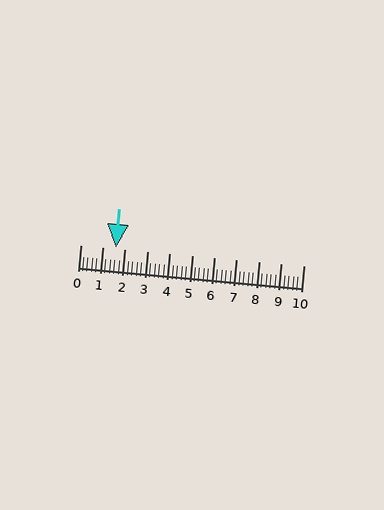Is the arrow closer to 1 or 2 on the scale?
The arrow is closer to 2.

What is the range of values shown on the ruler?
The ruler shows values from 0 to 10.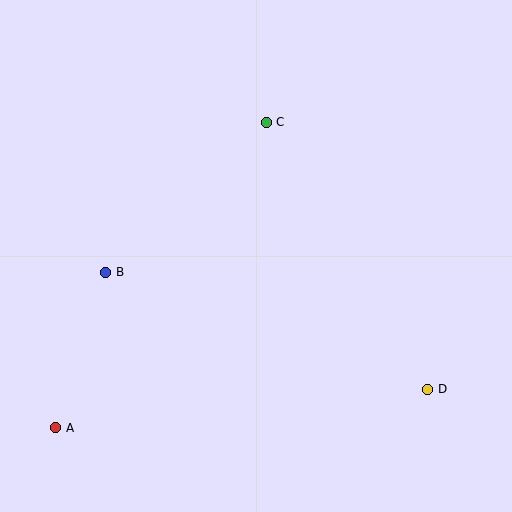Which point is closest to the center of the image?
Point C at (266, 122) is closest to the center.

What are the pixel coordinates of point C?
Point C is at (266, 122).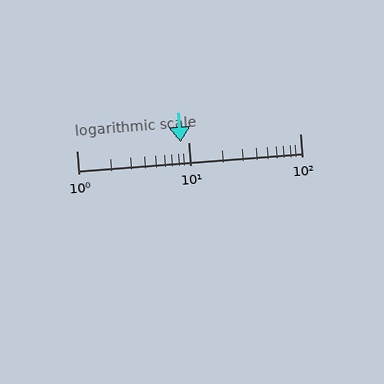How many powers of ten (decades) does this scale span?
The scale spans 2 decades, from 1 to 100.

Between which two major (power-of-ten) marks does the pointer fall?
The pointer is between 1 and 10.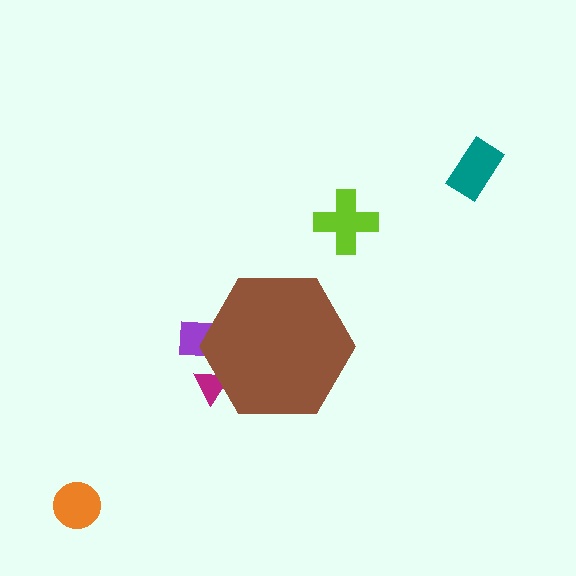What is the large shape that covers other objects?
A brown hexagon.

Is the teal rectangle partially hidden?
No, the teal rectangle is fully visible.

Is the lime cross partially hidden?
No, the lime cross is fully visible.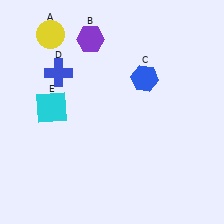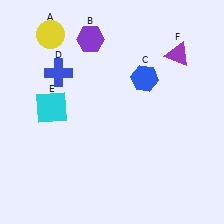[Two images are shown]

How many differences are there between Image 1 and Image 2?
There is 1 difference between the two images.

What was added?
A purple triangle (F) was added in Image 2.